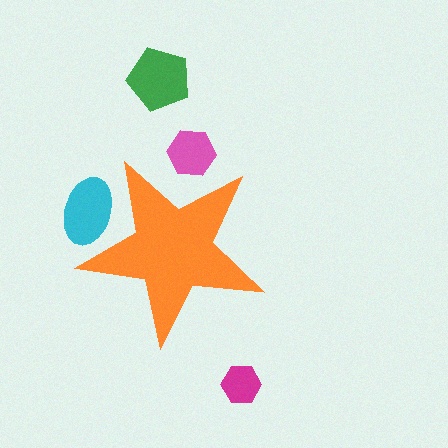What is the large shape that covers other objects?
An orange star.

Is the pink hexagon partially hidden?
Yes, the pink hexagon is partially hidden behind the orange star.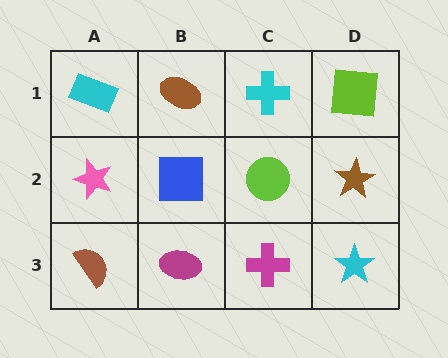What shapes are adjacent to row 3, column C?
A lime circle (row 2, column C), a magenta ellipse (row 3, column B), a cyan star (row 3, column D).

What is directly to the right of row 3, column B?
A magenta cross.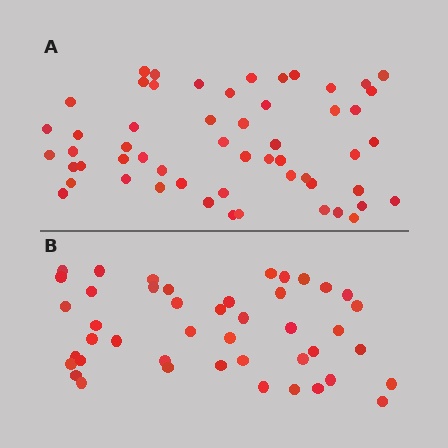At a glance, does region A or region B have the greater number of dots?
Region A (the top region) has more dots.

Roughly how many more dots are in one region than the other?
Region A has roughly 12 or so more dots than region B.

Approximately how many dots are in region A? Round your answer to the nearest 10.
About 60 dots. (The exact count is 55, which rounds to 60.)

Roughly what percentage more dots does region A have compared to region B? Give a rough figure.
About 25% more.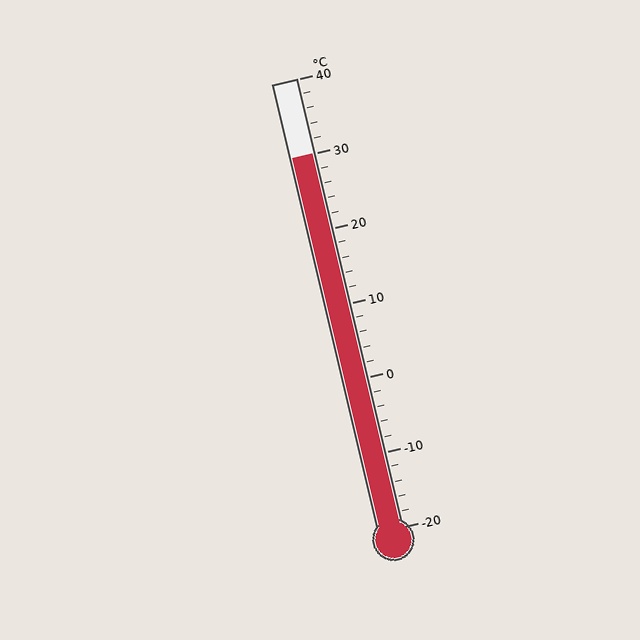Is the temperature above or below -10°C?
The temperature is above -10°C.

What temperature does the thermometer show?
The thermometer shows approximately 30°C.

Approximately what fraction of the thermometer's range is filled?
The thermometer is filled to approximately 85% of its range.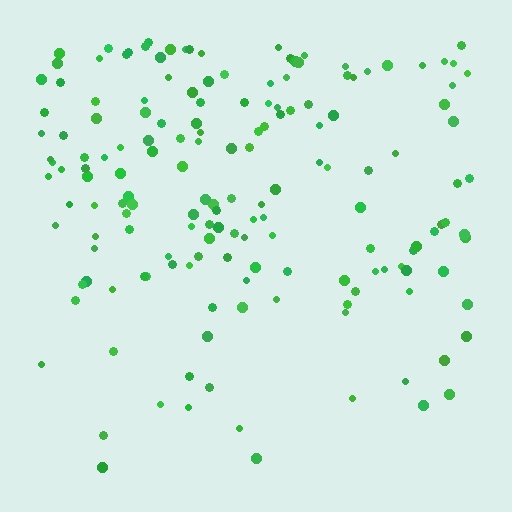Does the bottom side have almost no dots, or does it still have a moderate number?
Still a moderate number, just noticeably fewer than the top.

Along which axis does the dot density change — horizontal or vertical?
Vertical.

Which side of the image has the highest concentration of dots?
The top.